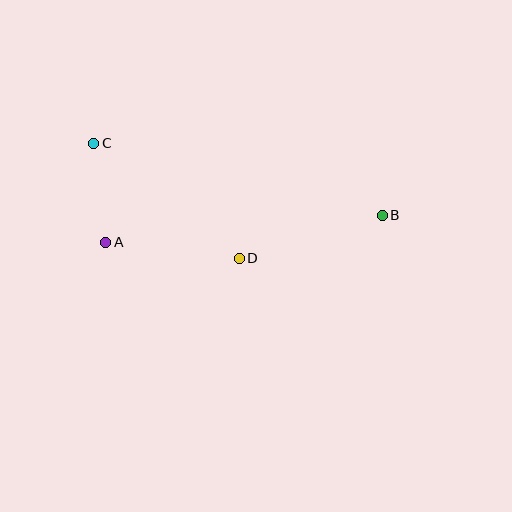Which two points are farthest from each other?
Points B and C are farthest from each other.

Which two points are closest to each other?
Points A and C are closest to each other.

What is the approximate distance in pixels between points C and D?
The distance between C and D is approximately 185 pixels.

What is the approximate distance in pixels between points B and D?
The distance between B and D is approximately 149 pixels.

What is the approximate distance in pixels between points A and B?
The distance between A and B is approximately 278 pixels.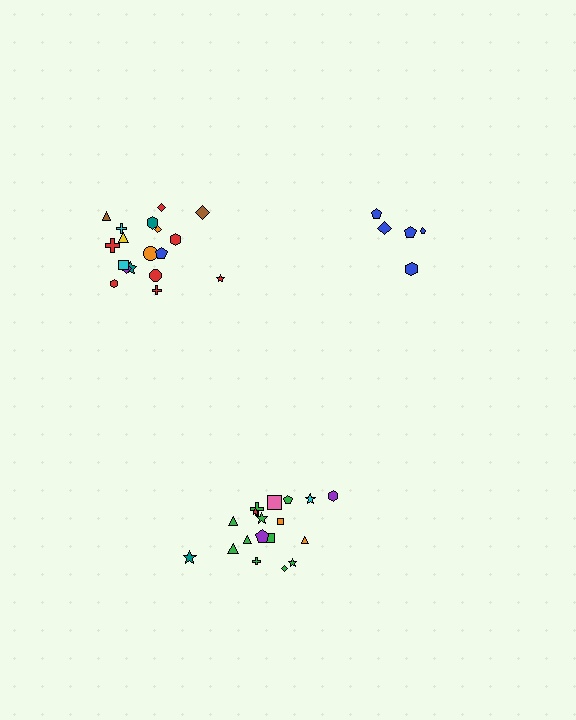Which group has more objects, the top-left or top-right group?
The top-left group.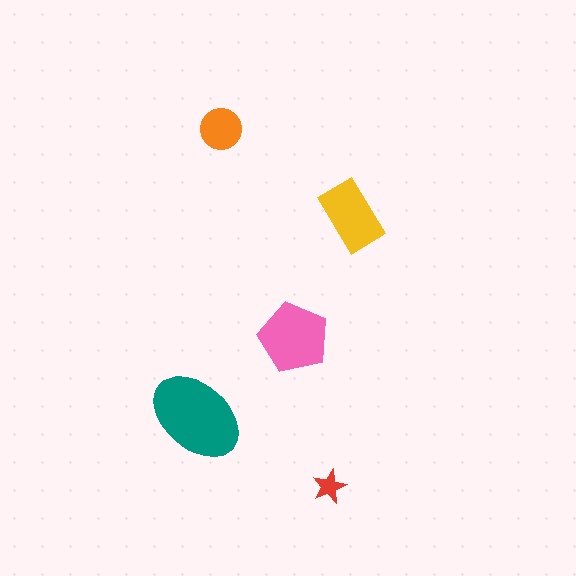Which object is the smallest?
The red star.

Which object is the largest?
The teal ellipse.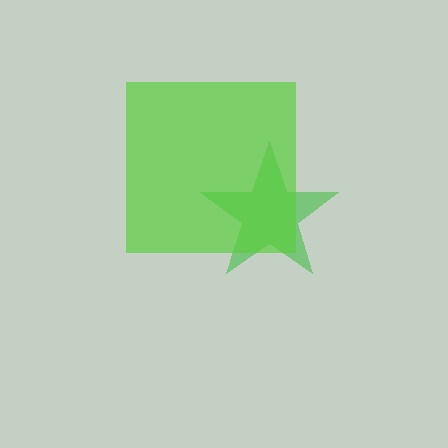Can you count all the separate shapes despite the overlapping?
Yes, there are 2 separate shapes.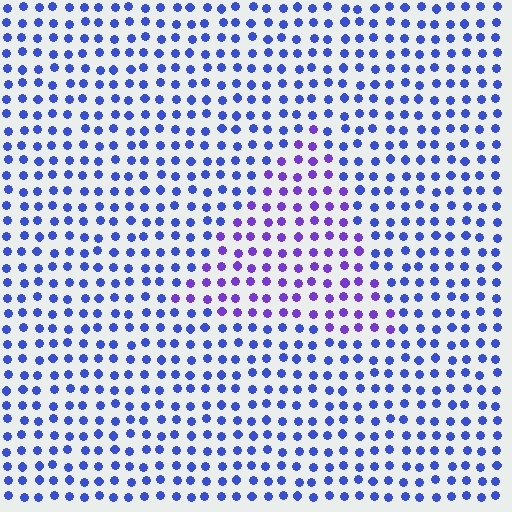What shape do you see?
I see a triangle.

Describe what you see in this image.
The image is filled with small blue elements in a uniform arrangement. A triangle-shaped region is visible where the elements are tinted to a slightly different hue, forming a subtle color boundary.